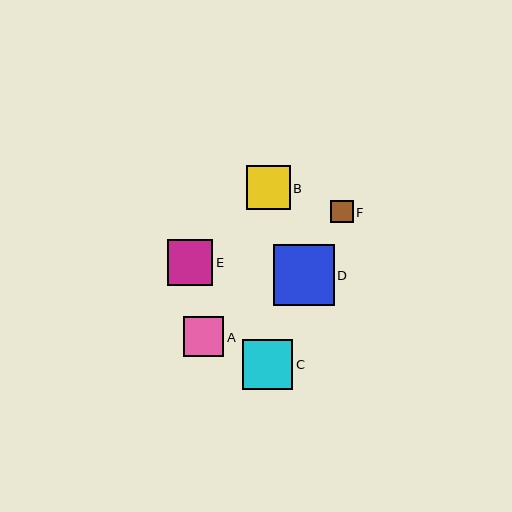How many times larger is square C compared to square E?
Square C is approximately 1.1 times the size of square E.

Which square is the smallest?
Square F is the smallest with a size of approximately 22 pixels.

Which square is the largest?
Square D is the largest with a size of approximately 61 pixels.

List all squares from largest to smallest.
From largest to smallest: D, C, E, B, A, F.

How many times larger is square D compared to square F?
Square D is approximately 2.7 times the size of square F.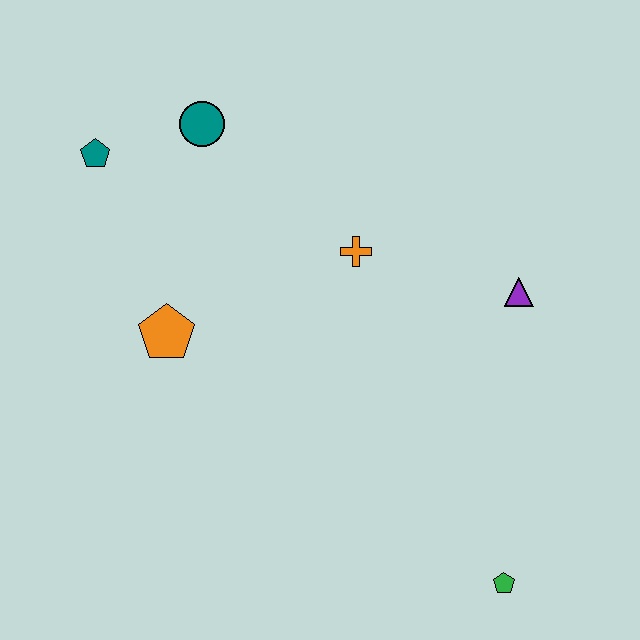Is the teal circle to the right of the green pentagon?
No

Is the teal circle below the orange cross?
No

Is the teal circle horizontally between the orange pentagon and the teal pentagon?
No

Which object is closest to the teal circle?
The teal pentagon is closest to the teal circle.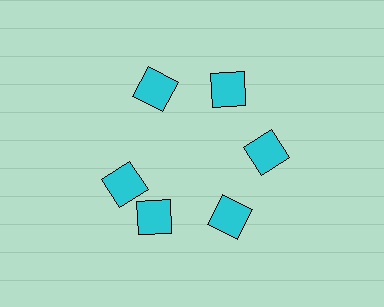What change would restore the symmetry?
The symmetry would be restored by rotating it back into even spacing with its neighbors so that all 6 diamonds sit at equal angles and equal distance from the center.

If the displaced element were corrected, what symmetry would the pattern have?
It would have 6-fold rotational symmetry — the pattern would map onto itself every 60 degrees.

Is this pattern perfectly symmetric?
No. The 6 cyan diamonds are arranged in a ring, but one element near the 9 o'clock position is rotated out of alignment along the ring, breaking the 6-fold rotational symmetry.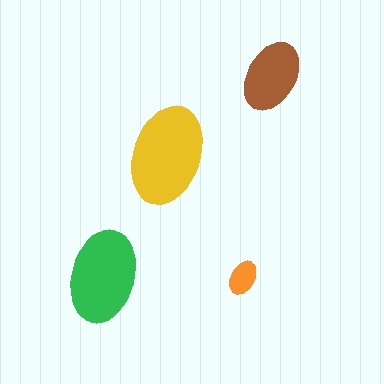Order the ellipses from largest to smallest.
the yellow one, the green one, the brown one, the orange one.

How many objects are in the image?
There are 4 objects in the image.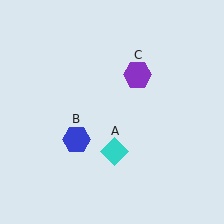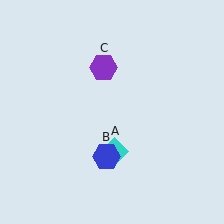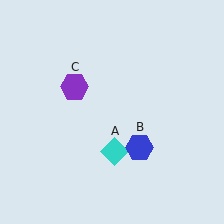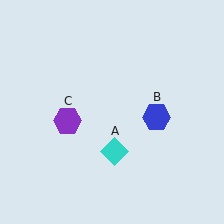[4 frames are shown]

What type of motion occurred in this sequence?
The blue hexagon (object B), purple hexagon (object C) rotated counterclockwise around the center of the scene.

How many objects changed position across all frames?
2 objects changed position: blue hexagon (object B), purple hexagon (object C).